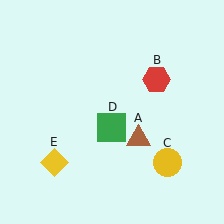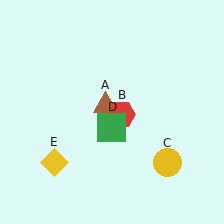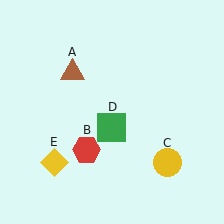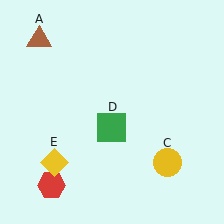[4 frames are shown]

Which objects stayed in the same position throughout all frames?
Yellow circle (object C) and green square (object D) and yellow diamond (object E) remained stationary.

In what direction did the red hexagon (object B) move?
The red hexagon (object B) moved down and to the left.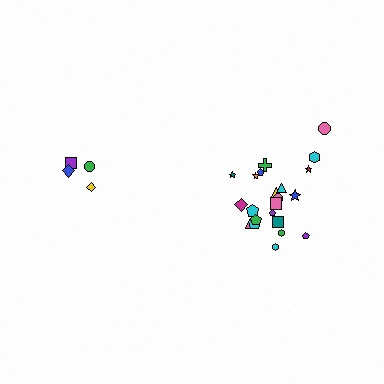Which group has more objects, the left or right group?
The right group.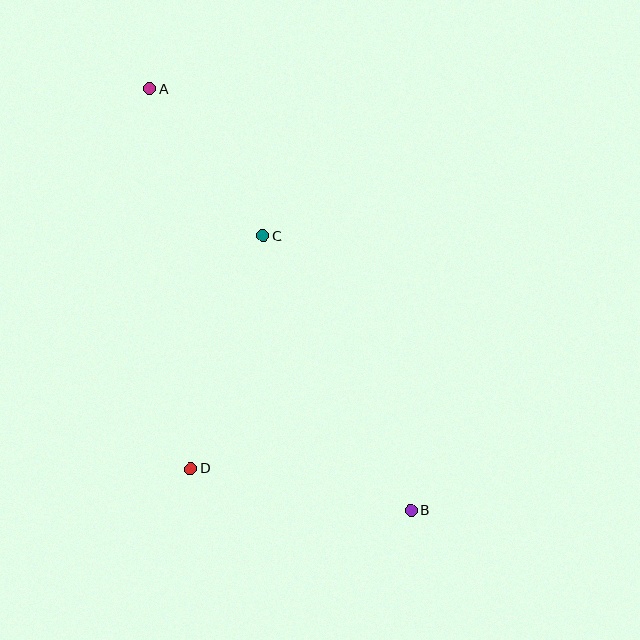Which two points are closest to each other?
Points A and C are closest to each other.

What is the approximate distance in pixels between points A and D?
The distance between A and D is approximately 382 pixels.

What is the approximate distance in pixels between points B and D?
The distance between B and D is approximately 224 pixels.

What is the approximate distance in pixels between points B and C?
The distance between B and C is approximately 312 pixels.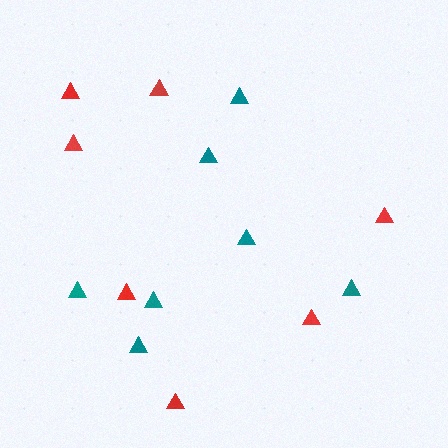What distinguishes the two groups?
There are 2 groups: one group of red triangles (7) and one group of teal triangles (7).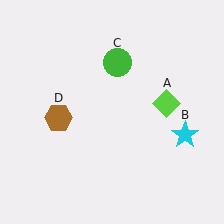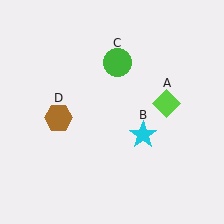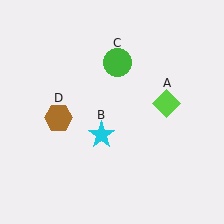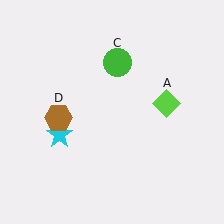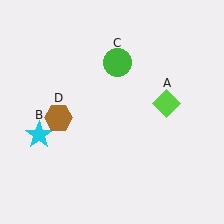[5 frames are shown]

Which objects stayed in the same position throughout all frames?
Lime diamond (object A) and green circle (object C) and brown hexagon (object D) remained stationary.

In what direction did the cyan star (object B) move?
The cyan star (object B) moved left.